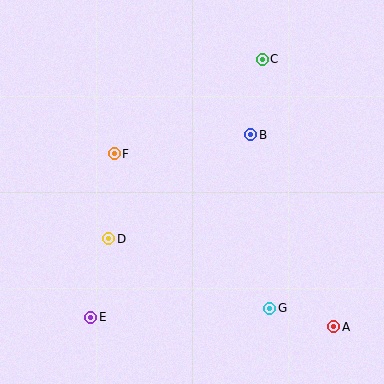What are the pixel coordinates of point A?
Point A is at (334, 327).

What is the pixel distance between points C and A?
The distance between C and A is 277 pixels.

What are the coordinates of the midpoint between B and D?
The midpoint between B and D is at (180, 187).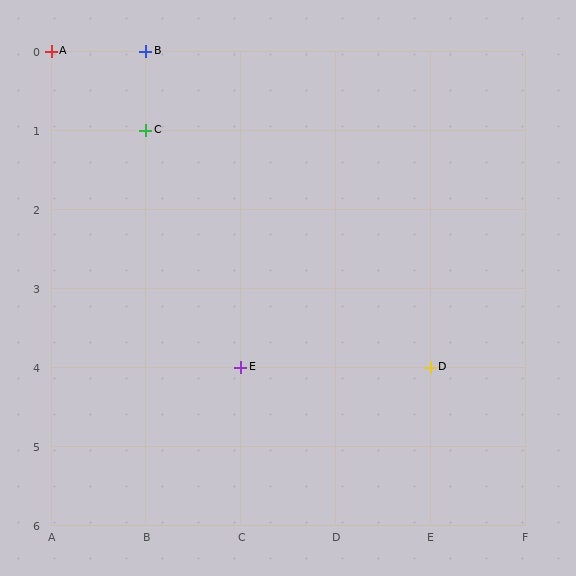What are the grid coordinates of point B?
Point B is at grid coordinates (B, 0).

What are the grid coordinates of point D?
Point D is at grid coordinates (E, 4).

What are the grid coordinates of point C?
Point C is at grid coordinates (B, 1).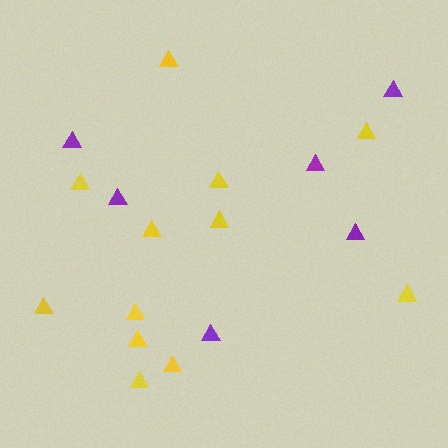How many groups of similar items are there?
There are 2 groups: one group of purple triangles (6) and one group of yellow triangles (12).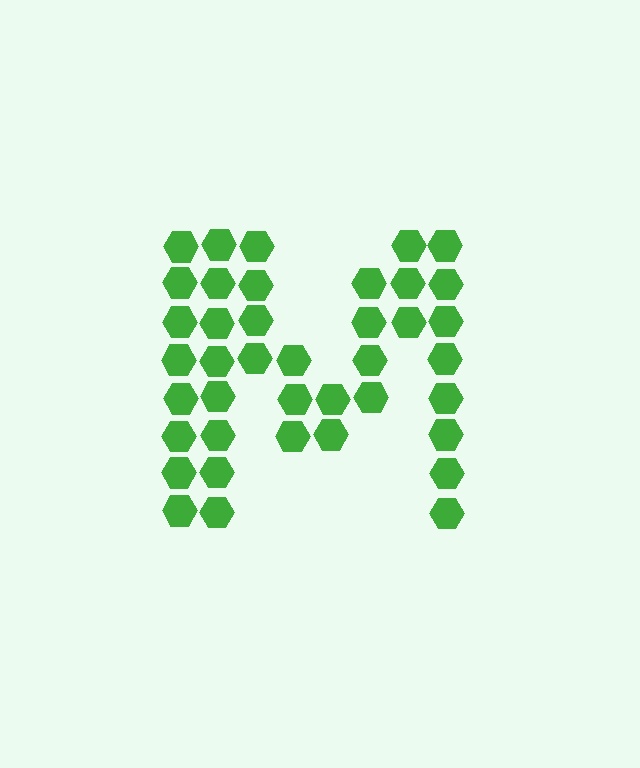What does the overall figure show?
The overall figure shows the letter M.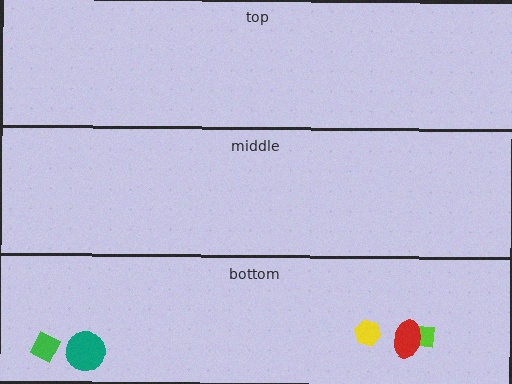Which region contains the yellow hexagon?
The bottom region.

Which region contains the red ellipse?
The bottom region.